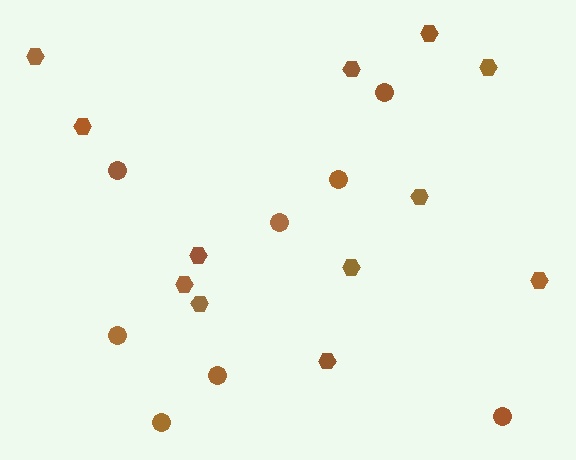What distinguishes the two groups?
There are 2 groups: one group of circles (8) and one group of hexagons (12).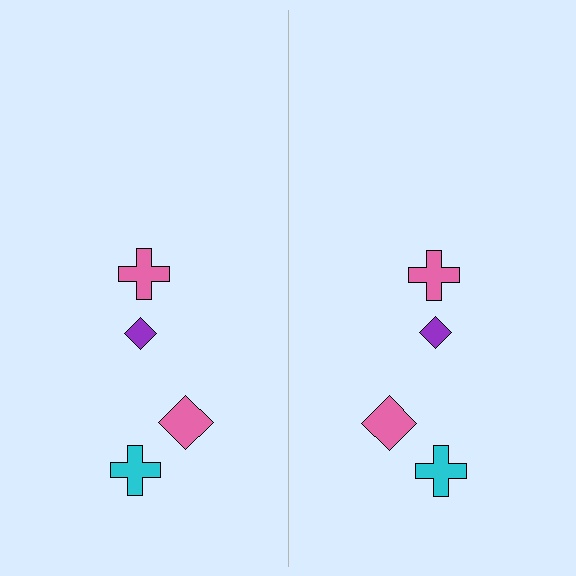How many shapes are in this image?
There are 8 shapes in this image.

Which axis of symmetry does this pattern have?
The pattern has a vertical axis of symmetry running through the center of the image.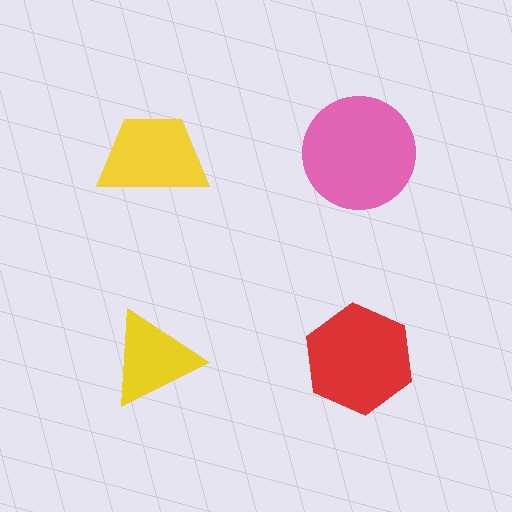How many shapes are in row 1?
2 shapes.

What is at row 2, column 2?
A red hexagon.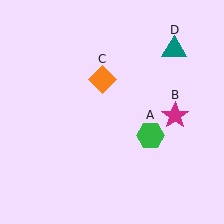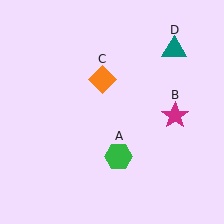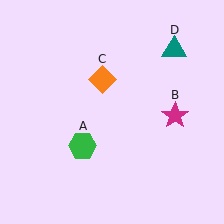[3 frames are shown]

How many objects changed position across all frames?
1 object changed position: green hexagon (object A).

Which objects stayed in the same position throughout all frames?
Magenta star (object B) and orange diamond (object C) and teal triangle (object D) remained stationary.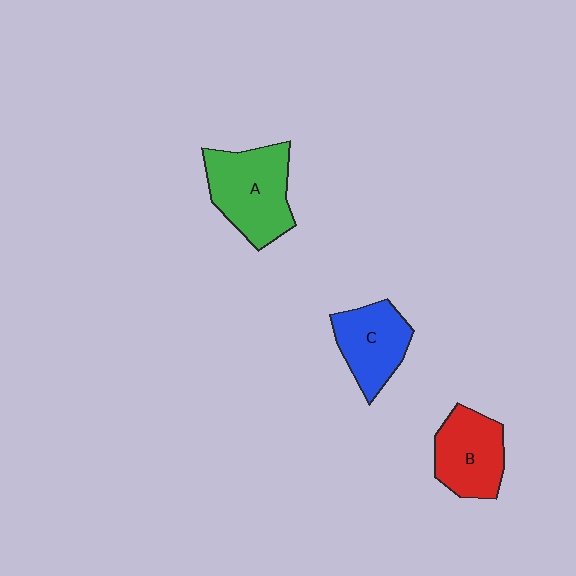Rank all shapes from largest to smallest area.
From largest to smallest: A (green), B (red), C (blue).